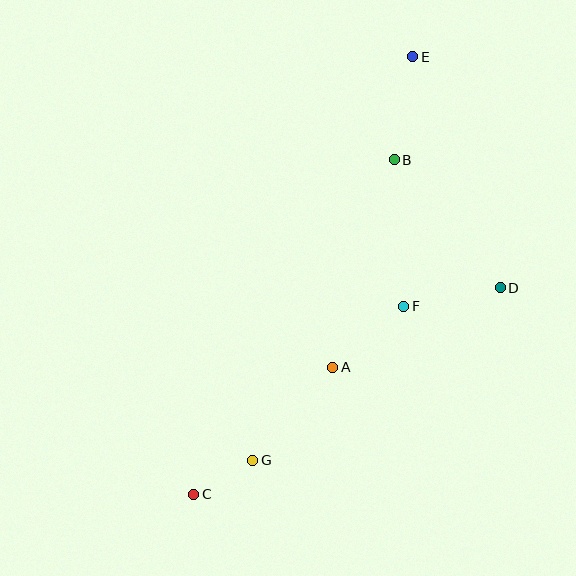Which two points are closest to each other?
Points C and G are closest to each other.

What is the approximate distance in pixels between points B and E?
The distance between B and E is approximately 105 pixels.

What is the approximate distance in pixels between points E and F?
The distance between E and F is approximately 250 pixels.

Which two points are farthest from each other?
Points C and E are farthest from each other.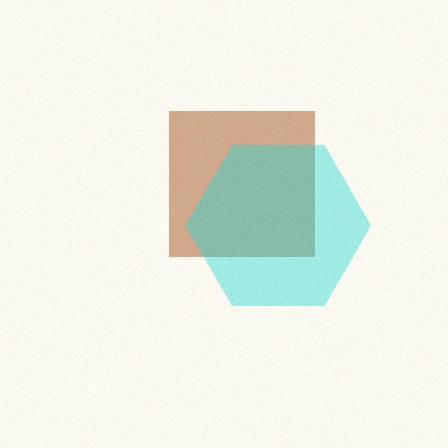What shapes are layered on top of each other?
The layered shapes are: a brown square, a cyan hexagon.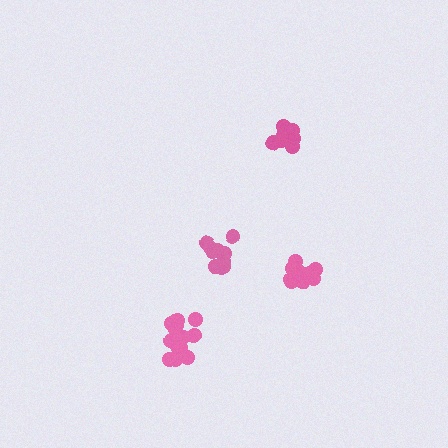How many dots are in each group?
Group 1: 12 dots, Group 2: 11 dots, Group 3: 12 dots, Group 4: 14 dots (49 total).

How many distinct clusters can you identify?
There are 4 distinct clusters.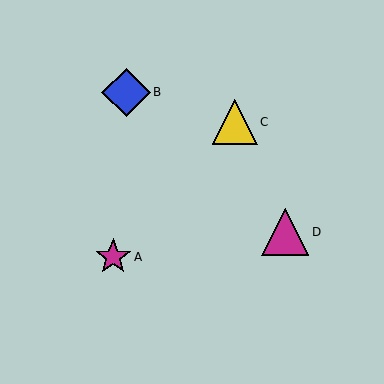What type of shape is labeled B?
Shape B is a blue diamond.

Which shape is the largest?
The blue diamond (labeled B) is the largest.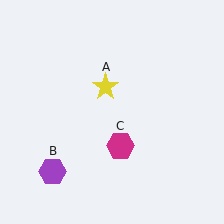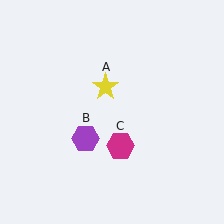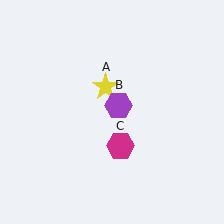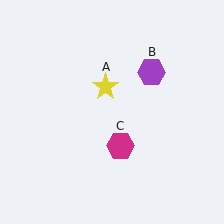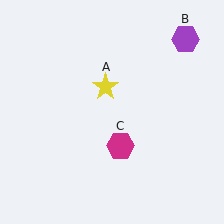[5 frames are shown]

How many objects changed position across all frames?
1 object changed position: purple hexagon (object B).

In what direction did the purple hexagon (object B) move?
The purple hexagon (object B) moved up and to the right.